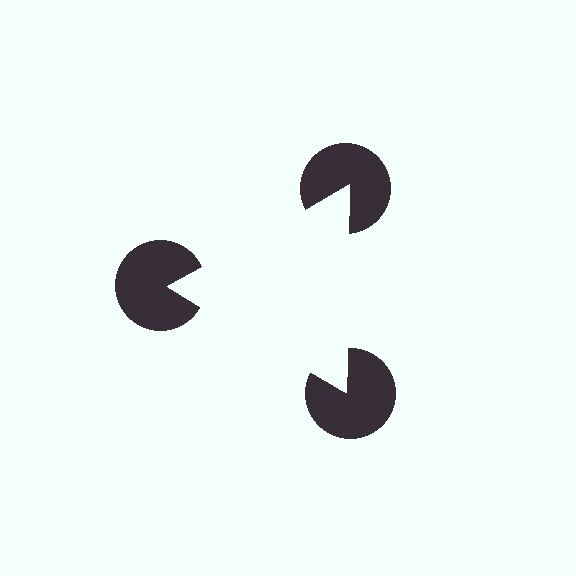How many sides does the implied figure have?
3 sides.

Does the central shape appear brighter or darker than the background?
It typically appears slightly brighter than the background, even though no actual brightness change is drawn.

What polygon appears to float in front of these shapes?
An illusory triangle — its edges are inferred from the aligned wedge cuts in the pac-man discs, not physically drawn.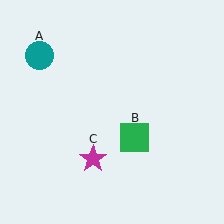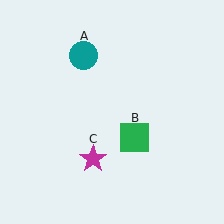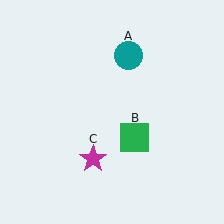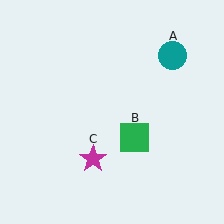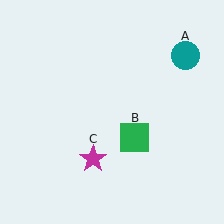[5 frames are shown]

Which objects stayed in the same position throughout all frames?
Green square (object B) and magenta star (object C) remained stationary.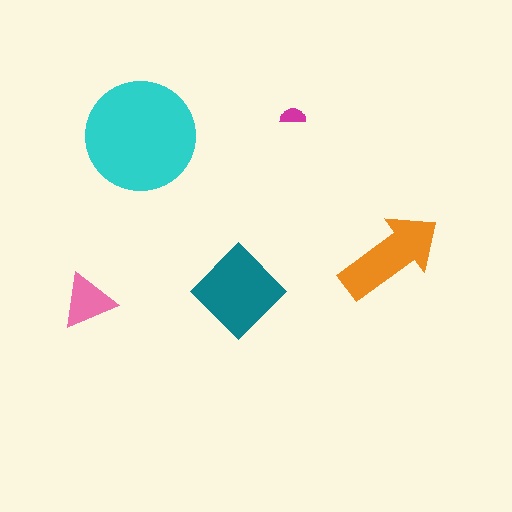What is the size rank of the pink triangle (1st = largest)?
4th.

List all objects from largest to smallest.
The cyan circle, the teal diamond, the orange arrow, the pink triangle, the magenta semicircle.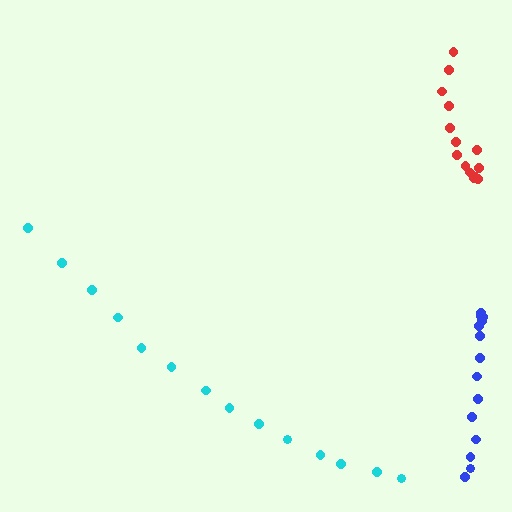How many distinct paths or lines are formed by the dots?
There are 3 distinct paths.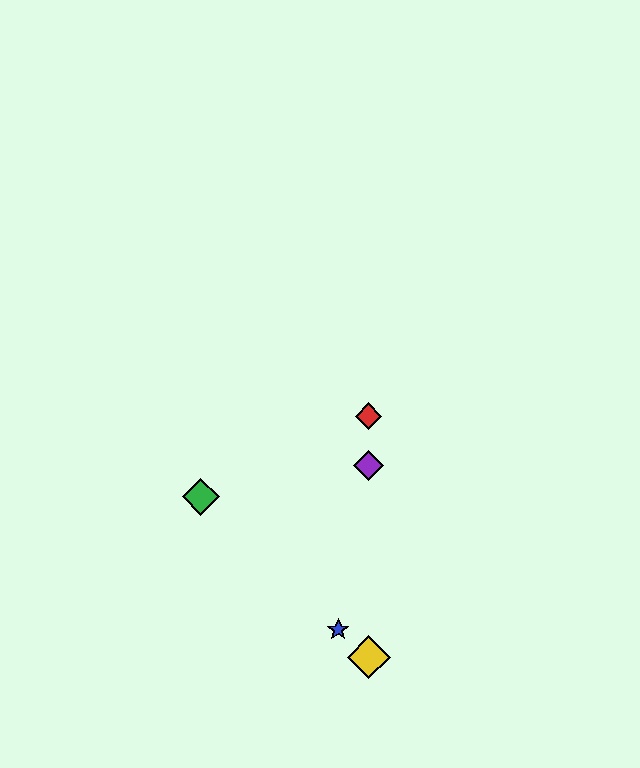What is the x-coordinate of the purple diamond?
The purple diamond is at x≈369.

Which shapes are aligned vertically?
The red diamond, the yellow diamond, the purple diamond are aligned vertically.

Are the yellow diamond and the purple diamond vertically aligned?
Yes, both are at x≈369.